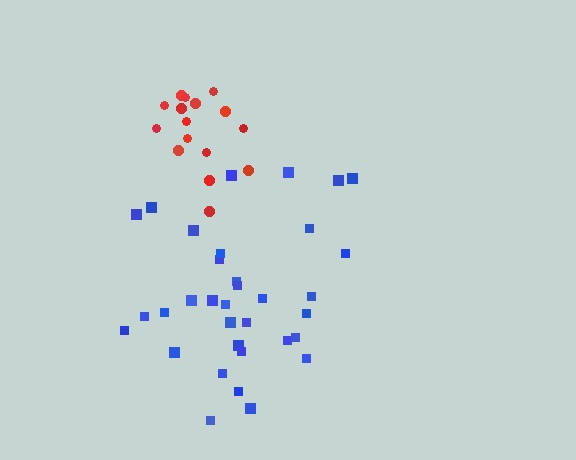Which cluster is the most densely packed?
Red.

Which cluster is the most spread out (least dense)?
Blue.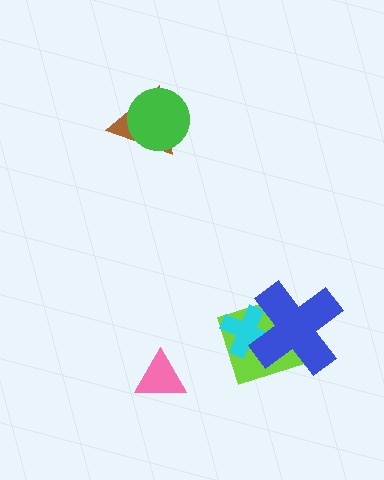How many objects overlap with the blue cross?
2 objects overlap with the blue cross.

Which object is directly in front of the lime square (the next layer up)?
The cyan cross is directly in front of the lime square.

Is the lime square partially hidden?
Yes, it is partially covered by another shape.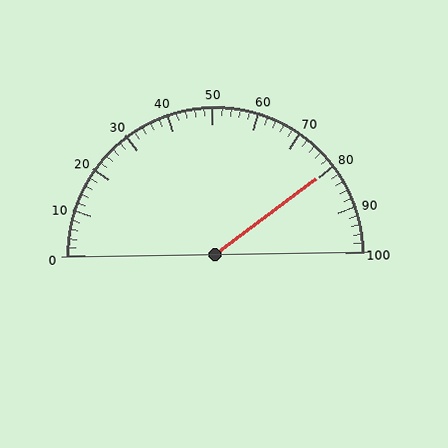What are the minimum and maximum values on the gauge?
The gauge ranges from 0 to 100.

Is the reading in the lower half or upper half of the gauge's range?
The reading is in the upper half of the range (0 to 100).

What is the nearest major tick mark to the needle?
The nearest major tick mark is 80.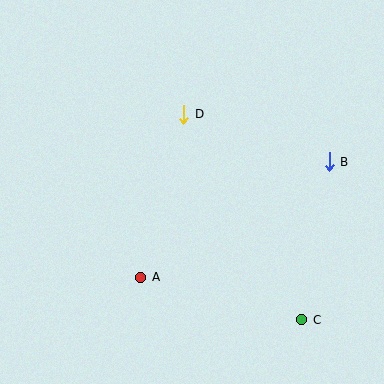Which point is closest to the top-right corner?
Point B is closest to the top-right corner.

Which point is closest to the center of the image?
Point D at (184, 114) is closest to the center.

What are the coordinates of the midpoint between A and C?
The midpoint between A and C is at (221, 298).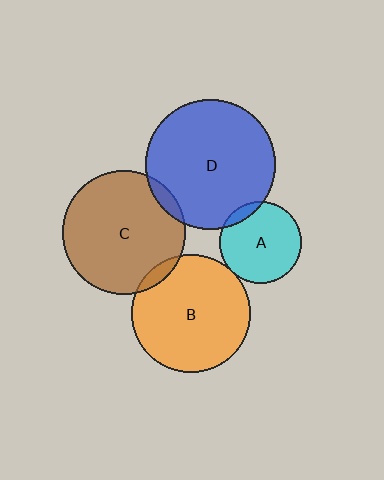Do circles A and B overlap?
Yes.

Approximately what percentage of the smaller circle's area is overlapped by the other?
Approximately 5%.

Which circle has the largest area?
Circle D (blue).